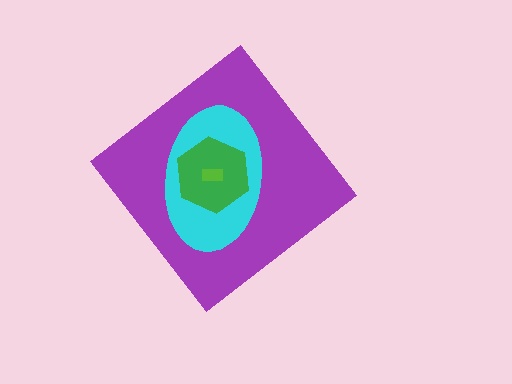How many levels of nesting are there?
4.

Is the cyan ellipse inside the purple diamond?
Yes.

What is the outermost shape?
The purple diamond.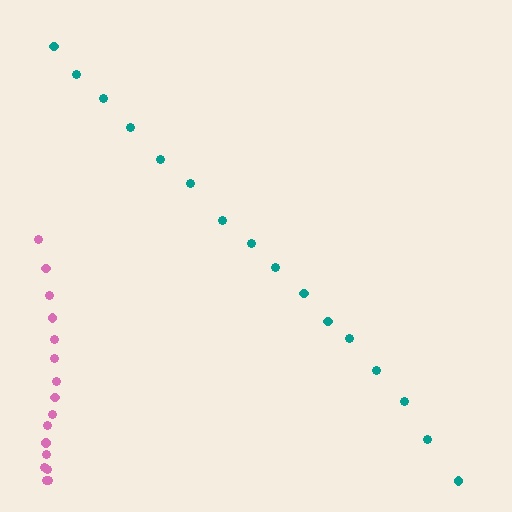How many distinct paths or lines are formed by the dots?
There are 2 distinct paths.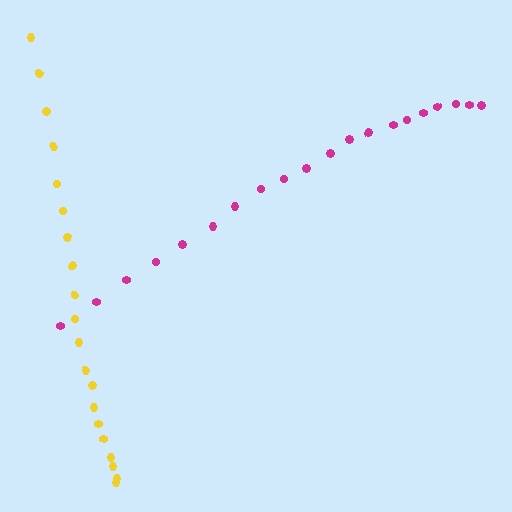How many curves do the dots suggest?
There are 2 distinct paths.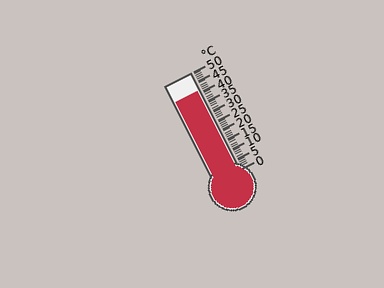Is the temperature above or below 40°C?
The temperature is above 40°C.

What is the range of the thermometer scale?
The thermometer scale ranges from 0°C to 50°C.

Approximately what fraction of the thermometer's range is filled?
The thermometer is filled to approximately 80% of its range.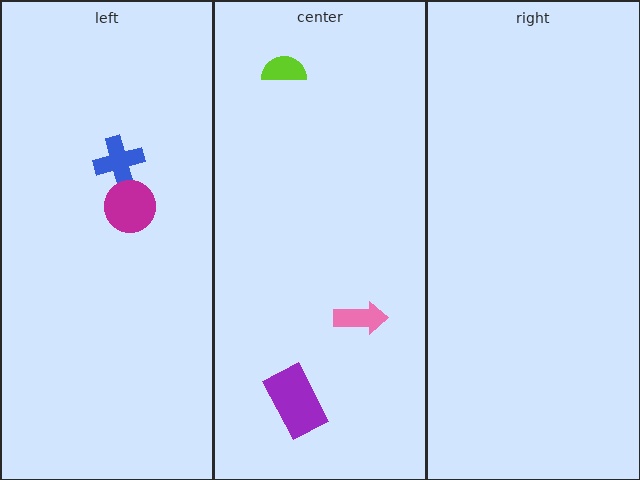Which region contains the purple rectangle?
The center region.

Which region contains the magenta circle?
The left region.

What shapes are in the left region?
The blue cross, the magenta circle.